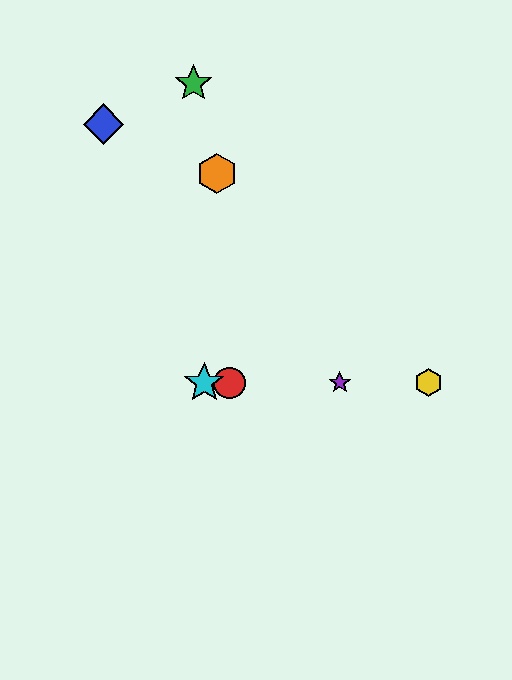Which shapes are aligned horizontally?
The red circle, the yellow hexagon, the purple star, the cyan star are aligned horizontally.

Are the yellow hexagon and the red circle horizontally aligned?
Yes, both are at y≈383.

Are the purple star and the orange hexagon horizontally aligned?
No, the purple star is at y≈383 and the orange hexagon is at y≈174.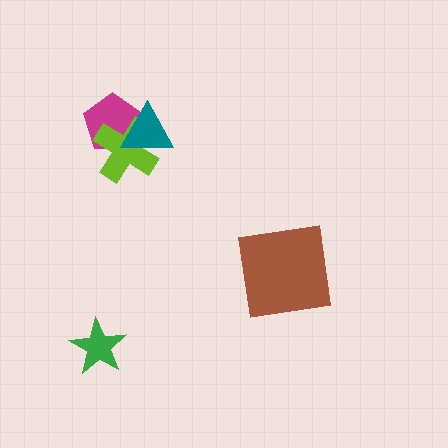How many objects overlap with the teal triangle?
2 objects overlap with the teal triangle.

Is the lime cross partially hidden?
Yes, it is partially covered by another shape.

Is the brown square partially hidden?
No, no other shape covers it.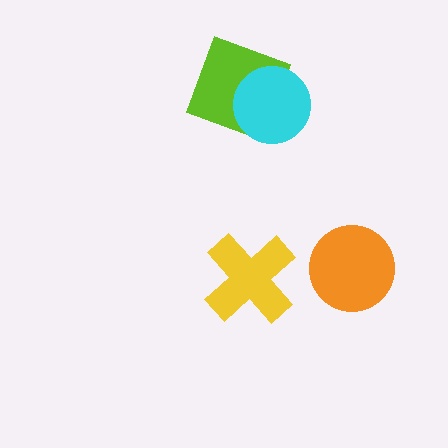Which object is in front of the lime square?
The cyan circle is in front of the lime square.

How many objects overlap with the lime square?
1 object overlaps with the lime square.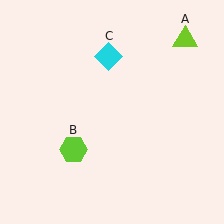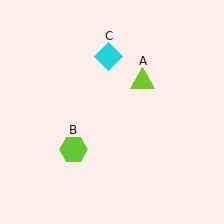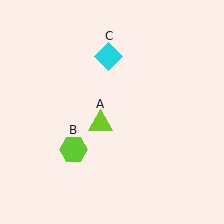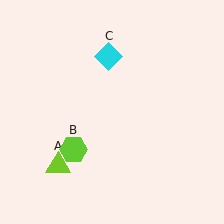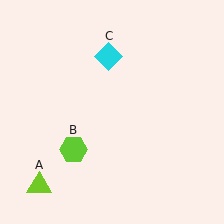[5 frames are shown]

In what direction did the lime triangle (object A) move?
The lime triangle (object A) moved down and to the left.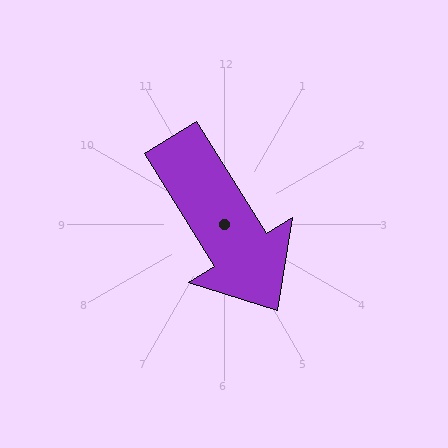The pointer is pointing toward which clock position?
Roughly 5 o'clock.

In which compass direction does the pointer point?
Southeast.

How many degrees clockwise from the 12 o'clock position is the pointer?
Approximately 148 degrees.